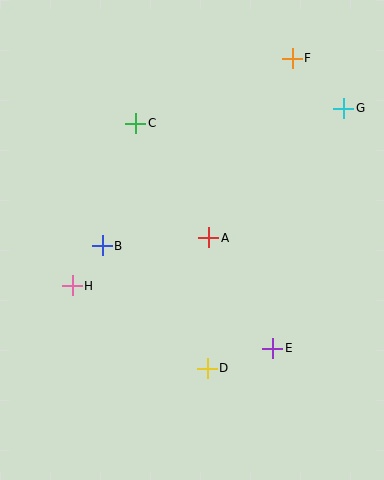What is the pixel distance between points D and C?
The distance between D and C is 255 pixels.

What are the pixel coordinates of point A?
Point A is at (209, 238).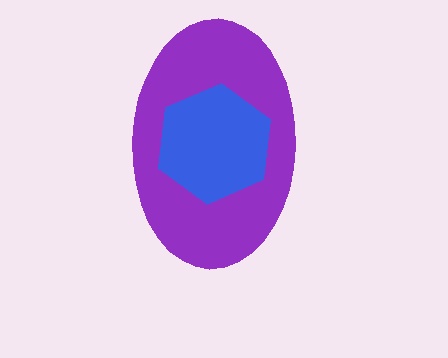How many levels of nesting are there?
2.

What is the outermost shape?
The purple ellipse.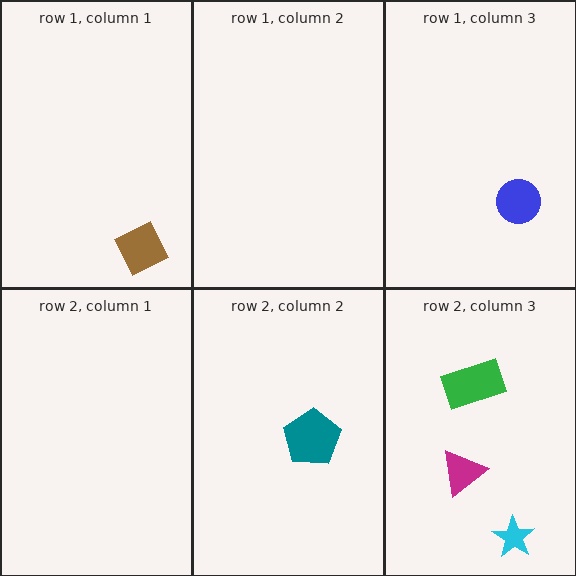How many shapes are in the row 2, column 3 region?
3.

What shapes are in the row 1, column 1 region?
The brown diamond.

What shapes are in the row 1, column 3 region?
The blue circle.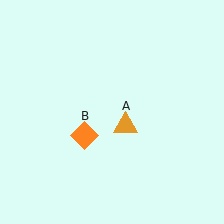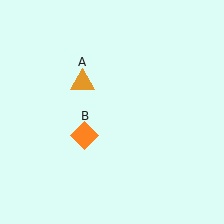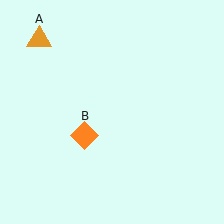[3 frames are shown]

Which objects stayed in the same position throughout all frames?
Orange diamond (object B) remained stationary.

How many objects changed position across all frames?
1 object changed position: orange triangle (object A).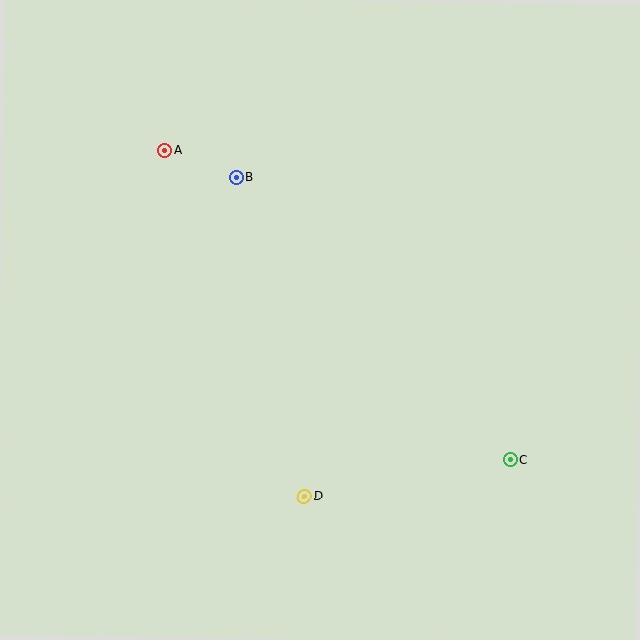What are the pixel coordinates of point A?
Point A is at (165, 150).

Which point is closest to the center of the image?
Point B at (236, 177) is closest to the center.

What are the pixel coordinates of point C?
Point C is at (510, 459).